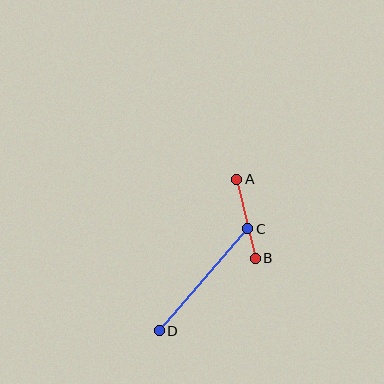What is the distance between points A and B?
The distance is approximately 81 pixels.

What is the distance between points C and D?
The distance is approximately 135 pixels.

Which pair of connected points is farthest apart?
Points C and D are farthest apart.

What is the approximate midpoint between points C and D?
The midpoint is at approximately (203, 280) pixels.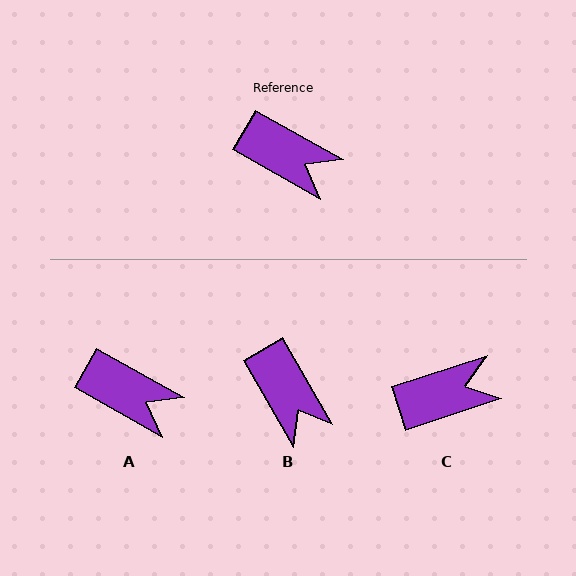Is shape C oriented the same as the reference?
No, it is off by about 48 degrees.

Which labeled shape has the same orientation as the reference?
A.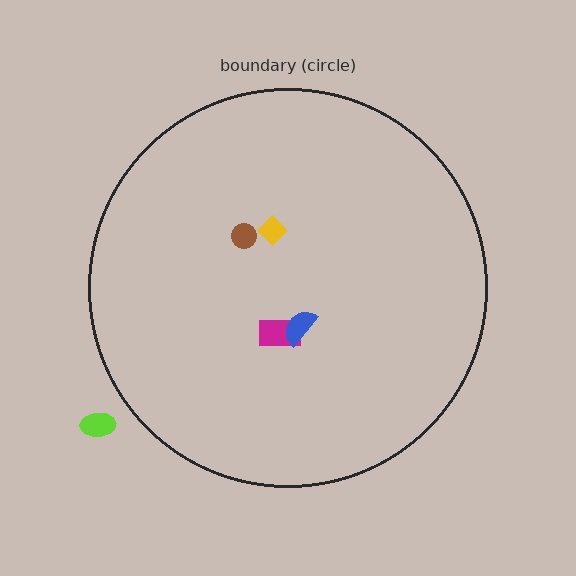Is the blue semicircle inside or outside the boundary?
Inside.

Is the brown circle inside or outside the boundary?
Inside.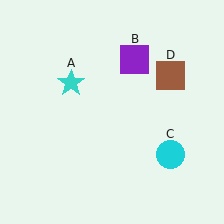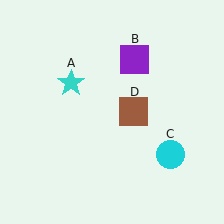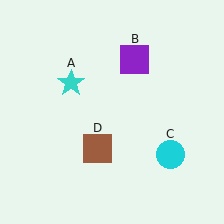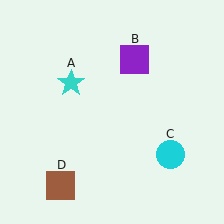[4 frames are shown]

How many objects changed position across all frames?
1 object changed position: brown square (object D).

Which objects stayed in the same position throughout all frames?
Cyan star (object A) and purple square (object B) and cyan circle (object C) remained stationary.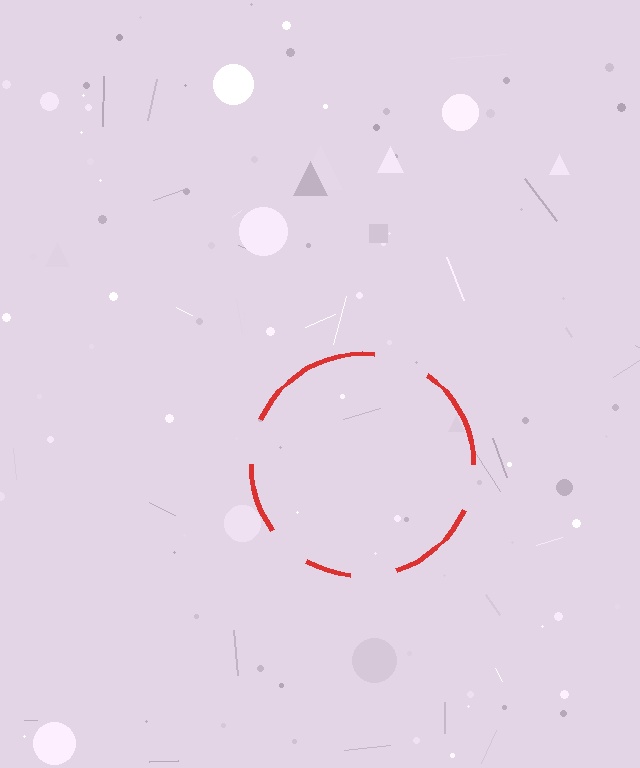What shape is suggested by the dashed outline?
The dashed outline suggests a circle.